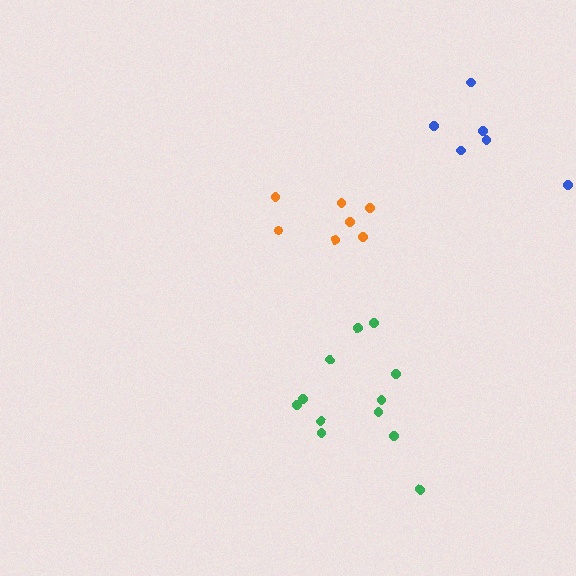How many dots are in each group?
Group 1: 7 dots, Group 2: 12 dots, Group 3: 6 dots (25 total).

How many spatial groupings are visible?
There are 3 spatial groupings.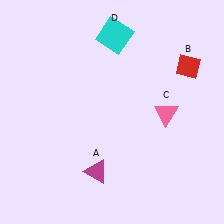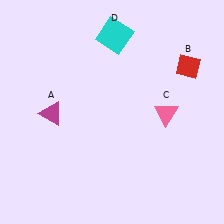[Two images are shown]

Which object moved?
The magenta triangle (A) moved up.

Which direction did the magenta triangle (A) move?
The magenta triangle (A) moved up.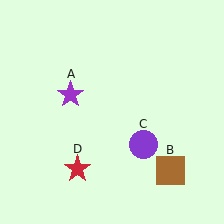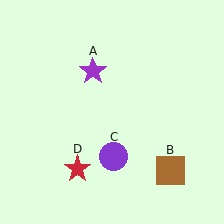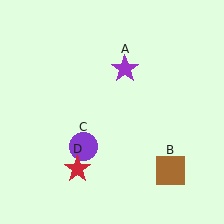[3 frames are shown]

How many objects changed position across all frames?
2 objects changed position: purple star (object A), purple circle (object C).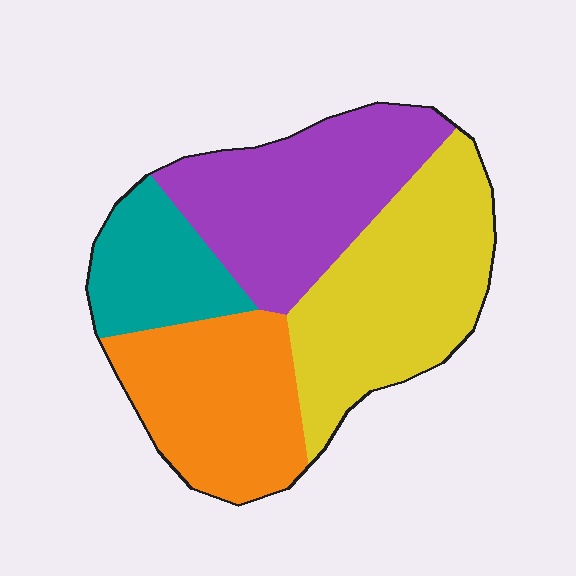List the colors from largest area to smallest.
From largest to smallest: yellow, purple, orange, teal.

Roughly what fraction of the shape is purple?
Purple covers about 30% of the shape.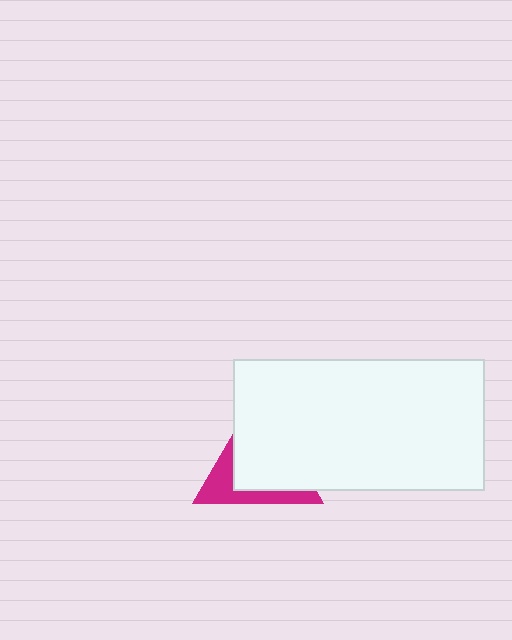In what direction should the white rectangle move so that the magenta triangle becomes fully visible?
The white rectangle should move toward the upper-right. That is the shortest direction to clear the overlap and leave the magenta triangle fully visible.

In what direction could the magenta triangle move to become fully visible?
The magenta triangle could move toward the lower-left. That would shift it out from behind the white rectangle entirely.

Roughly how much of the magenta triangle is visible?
A small part of it is visible (roughly 34%).